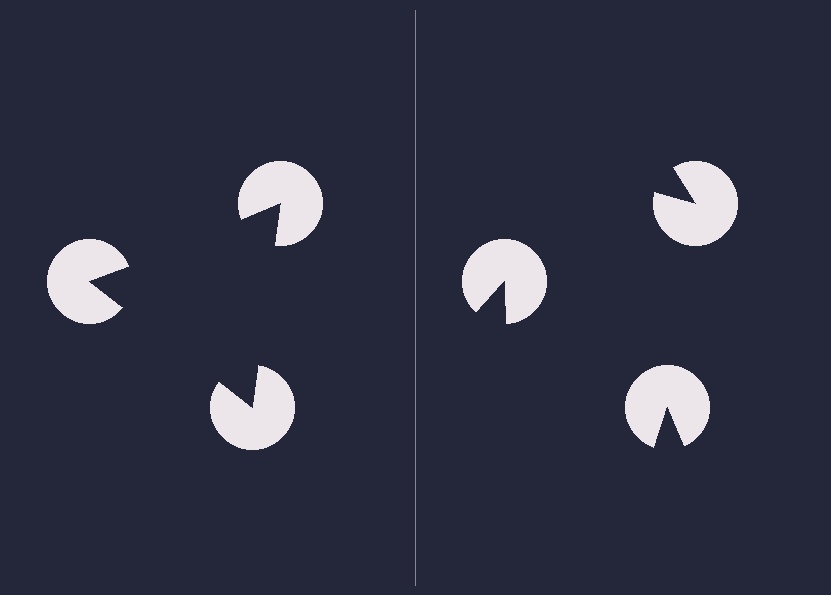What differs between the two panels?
The pac-man discs are positioned identically on both sides; only the wedge orientations differ. On the left they align to a triangle; on the right they are misaligned.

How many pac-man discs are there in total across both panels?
6 — 3 on each side.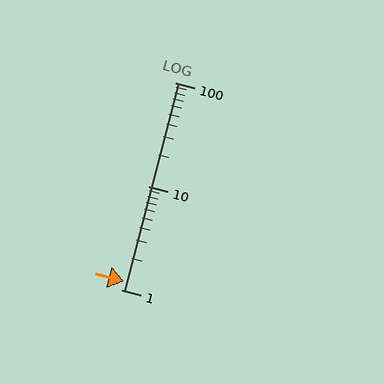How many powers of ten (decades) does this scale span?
The scale spans 2 decades, from 1 to 100.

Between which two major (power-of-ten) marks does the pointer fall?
The pointer is between 1 and 10.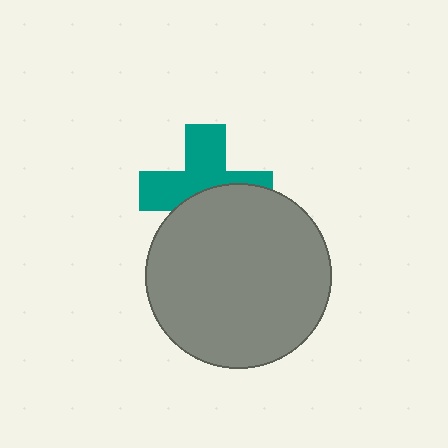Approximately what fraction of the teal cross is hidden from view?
Roughly 45% of the teal cross is hidden behind the gray circle.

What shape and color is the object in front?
The object in front is a gray circle.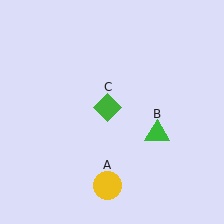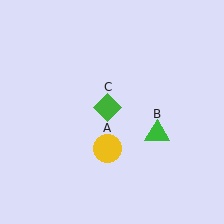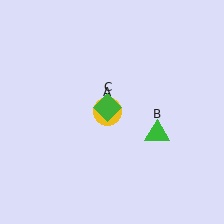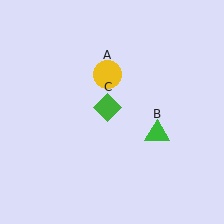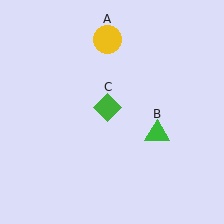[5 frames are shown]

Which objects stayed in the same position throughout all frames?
Green triangle (object B) and green diamond (object C) remained stationary.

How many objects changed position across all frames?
1 object changed position: yellow circle (object A).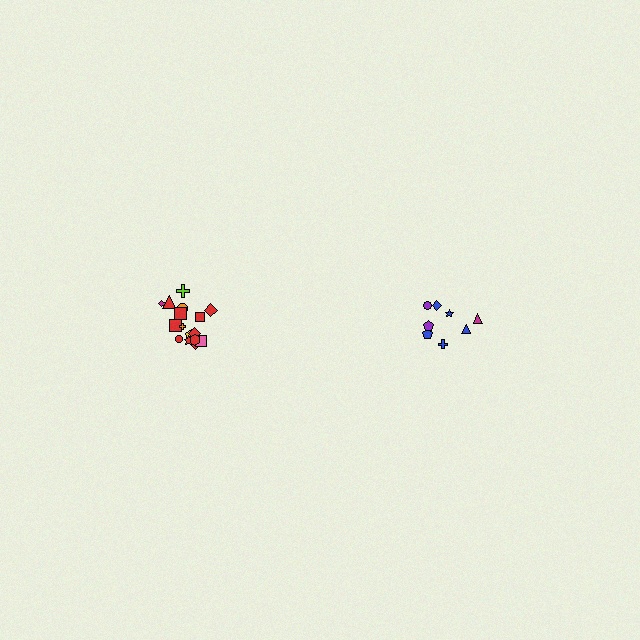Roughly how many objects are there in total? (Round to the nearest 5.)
Roughly 25 objects in total.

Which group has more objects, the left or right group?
The left group.